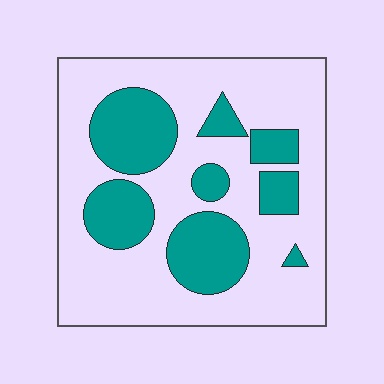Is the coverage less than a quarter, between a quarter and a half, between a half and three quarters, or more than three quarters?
Between a quarter and a half.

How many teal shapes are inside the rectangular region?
8.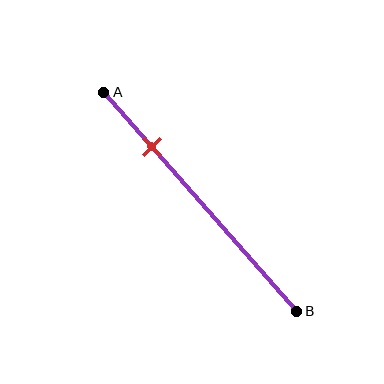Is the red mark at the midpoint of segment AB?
No, the mark is at about 25% from A, not at the 50% midpoint.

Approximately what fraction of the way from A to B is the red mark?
The red mark is approximately 25% of the way from A to B.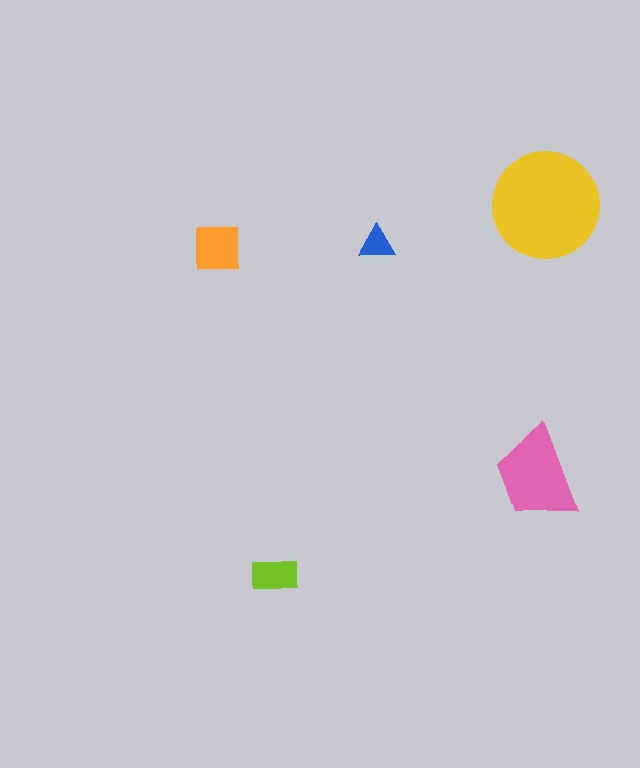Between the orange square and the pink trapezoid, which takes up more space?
The pink trapezoid.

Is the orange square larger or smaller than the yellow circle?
Smaller.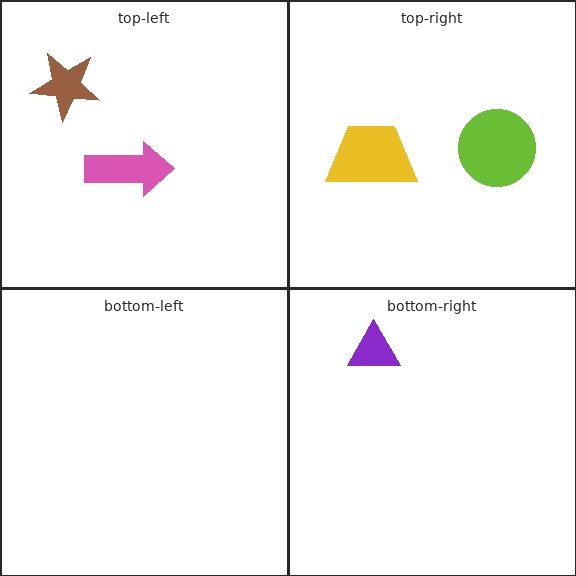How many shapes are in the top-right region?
2.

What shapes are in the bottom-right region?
The purple triangle.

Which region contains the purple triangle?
The bottom-right region.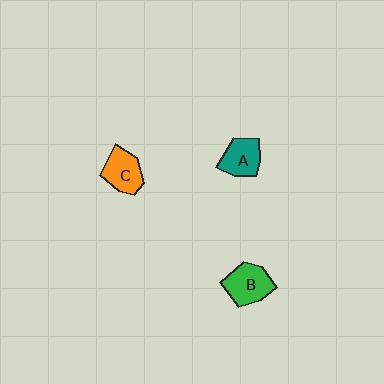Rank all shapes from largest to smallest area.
From largest to smallest: B (green), C (orange), A (teal).